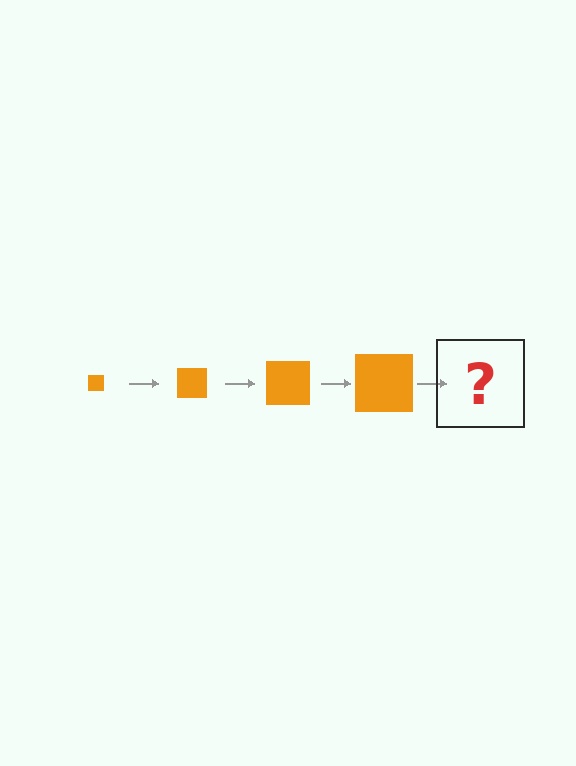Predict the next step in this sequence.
The next step is an orange square, larger than the previous one.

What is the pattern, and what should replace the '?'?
The pattern is that the square gets progressively larger each step. The '?' should be an orange square, larger than the previous one.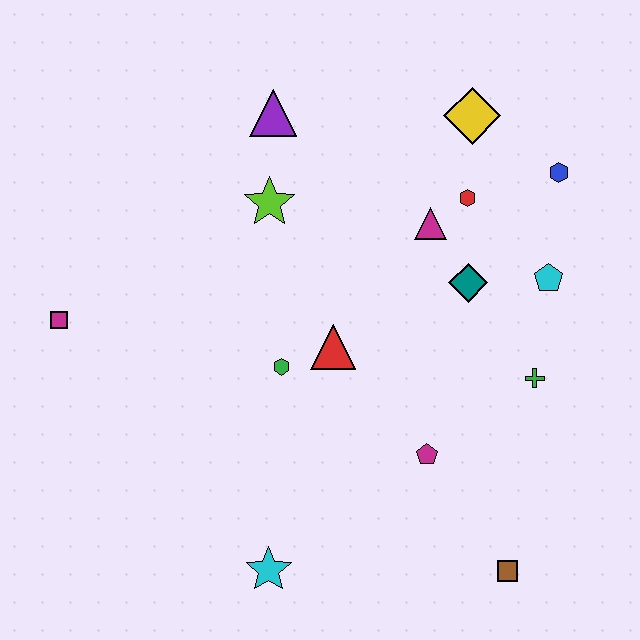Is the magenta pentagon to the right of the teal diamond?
No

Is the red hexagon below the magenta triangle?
No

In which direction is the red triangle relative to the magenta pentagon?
The red triangle is above the magenta pentagon.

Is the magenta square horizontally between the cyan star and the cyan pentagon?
No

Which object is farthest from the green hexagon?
The blue hexagon is farthest from the green hexagon.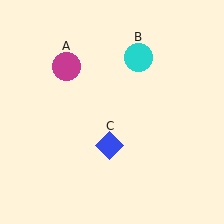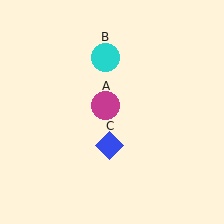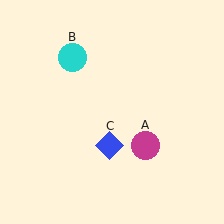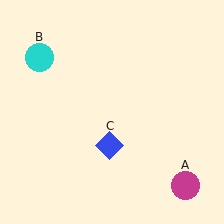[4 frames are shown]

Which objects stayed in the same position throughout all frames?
Blue diamond (object C) remained stationary.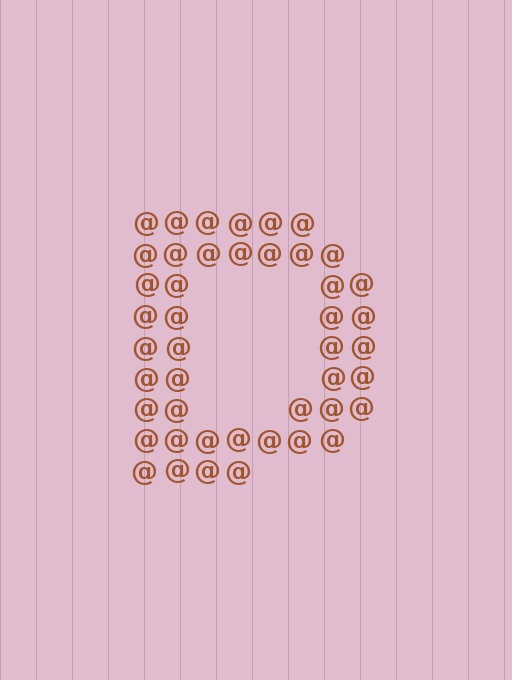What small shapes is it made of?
It is made of small at signs.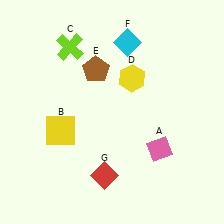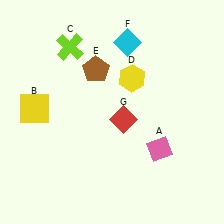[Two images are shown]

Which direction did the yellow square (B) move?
The yellow square (B) moved left.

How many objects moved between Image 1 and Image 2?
2 objects moved between the two images.